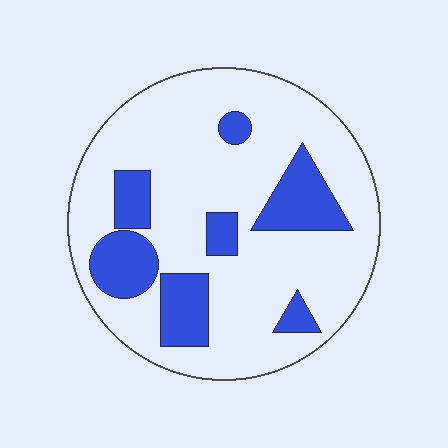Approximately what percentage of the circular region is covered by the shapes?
Approximately 25%.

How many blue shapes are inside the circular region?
7.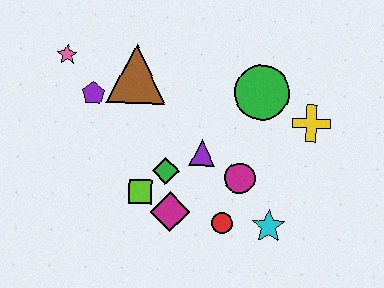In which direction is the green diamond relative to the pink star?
The green diamond is below the pink star.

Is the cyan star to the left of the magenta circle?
No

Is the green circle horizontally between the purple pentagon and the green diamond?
No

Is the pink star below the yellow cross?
No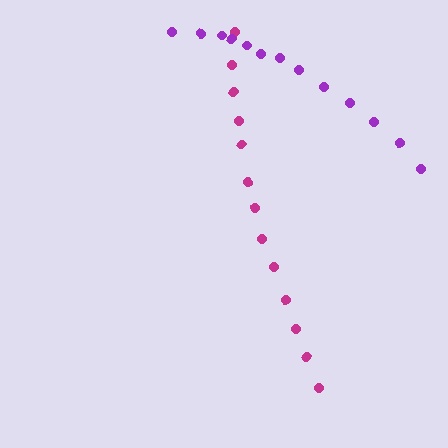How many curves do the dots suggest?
There are 2 distinct paths.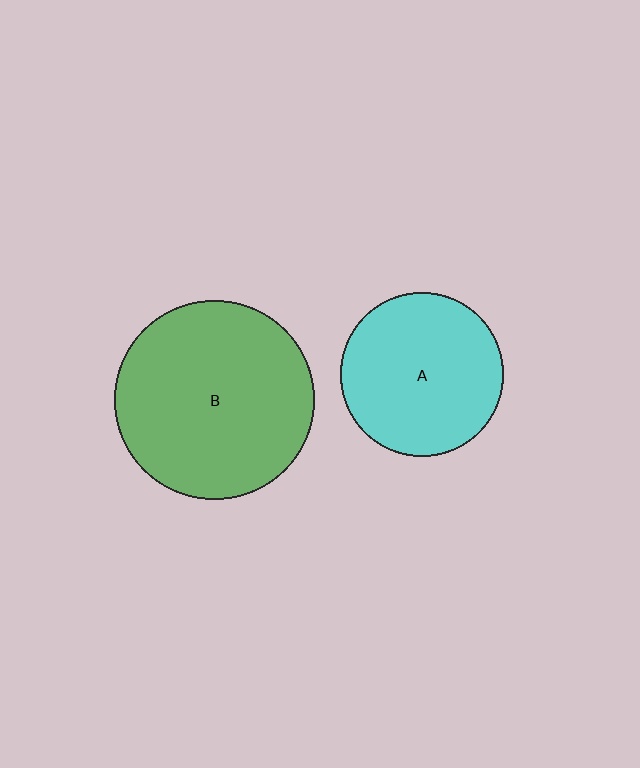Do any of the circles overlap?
No, none of the circles overlap.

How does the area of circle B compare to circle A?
Approximately 1.5 times.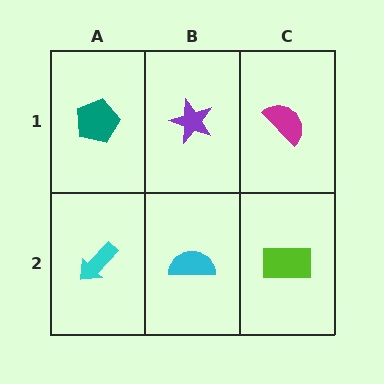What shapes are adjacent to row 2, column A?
A teal pentagon (row 1, column A), a cyan semicircle (row 2, column B).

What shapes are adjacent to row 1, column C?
A lime rectangle (row 2, column C), a purple star (row 1, column B).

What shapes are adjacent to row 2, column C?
A magenta semicircle (row 1, column C), a cyan semicircle (row 2, column B).